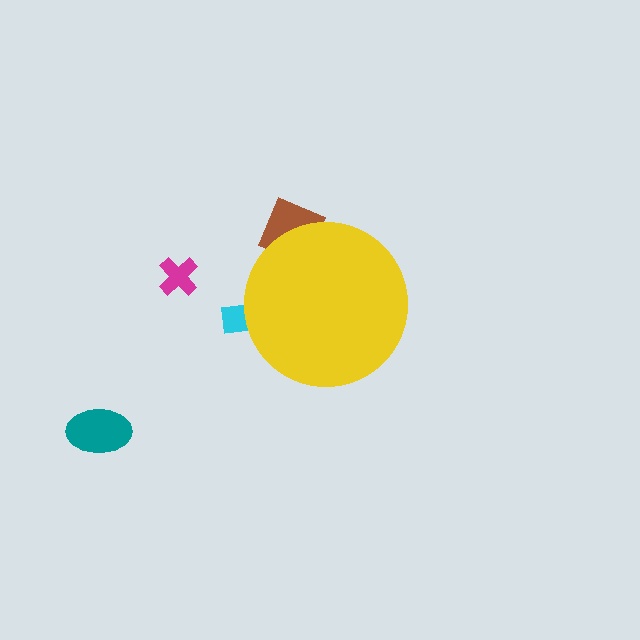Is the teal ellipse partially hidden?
No, the teal ellipse is fully visible.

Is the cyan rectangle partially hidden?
Yes, the cyan rectangle is partially hidden behind the yellow circle.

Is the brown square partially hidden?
Yes, the brown square is partially hidden behind the yellow circle.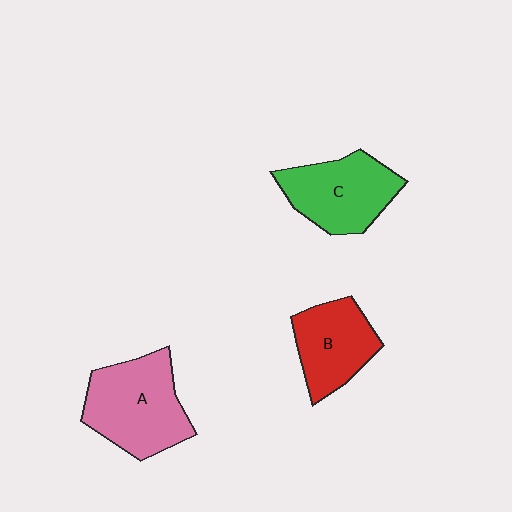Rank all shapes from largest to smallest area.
From largest to smallest: A (pink), C (green), B (red).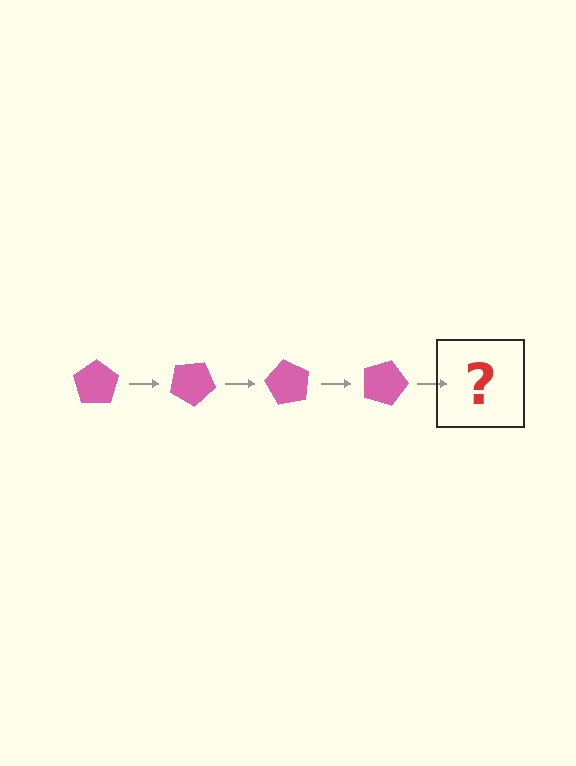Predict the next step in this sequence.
The next step is a pink pentagon rotated 120 degrees.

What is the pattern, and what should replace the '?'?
The pattern is that the pentagon rotates 30 degrees each step. The '?' should be a pink pentagon rotated 120 degrees.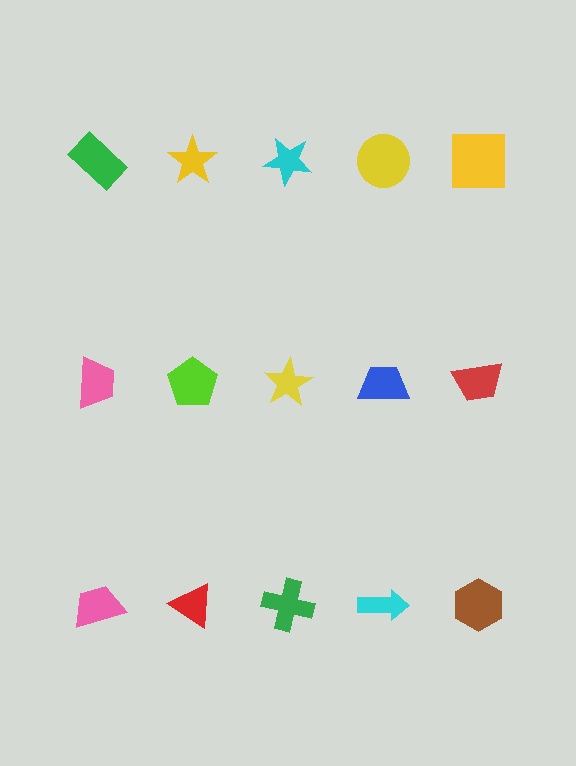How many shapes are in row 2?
5 shapes.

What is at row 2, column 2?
A lime pentagon.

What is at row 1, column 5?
A yellow square.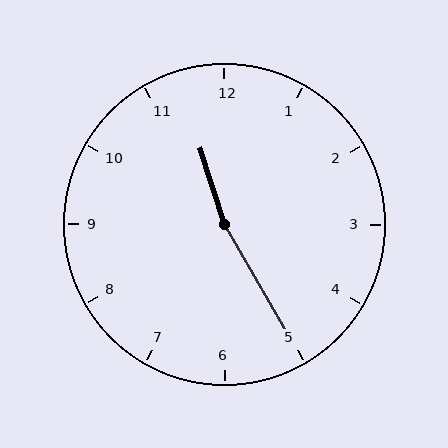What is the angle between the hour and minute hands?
Approximately 168 degrees.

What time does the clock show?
11:25.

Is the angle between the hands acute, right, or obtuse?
It is obtuse.